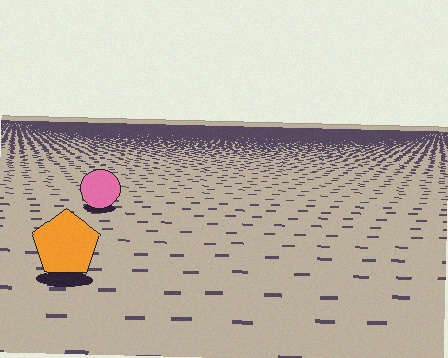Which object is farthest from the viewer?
The pink circle is farthest from the viewer. It appears smaller and the ground texture around it is denser.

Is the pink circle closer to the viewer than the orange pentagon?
No. The orange pentagon is closer — you can tell from the texture gradient: the ground texture is coarser near it.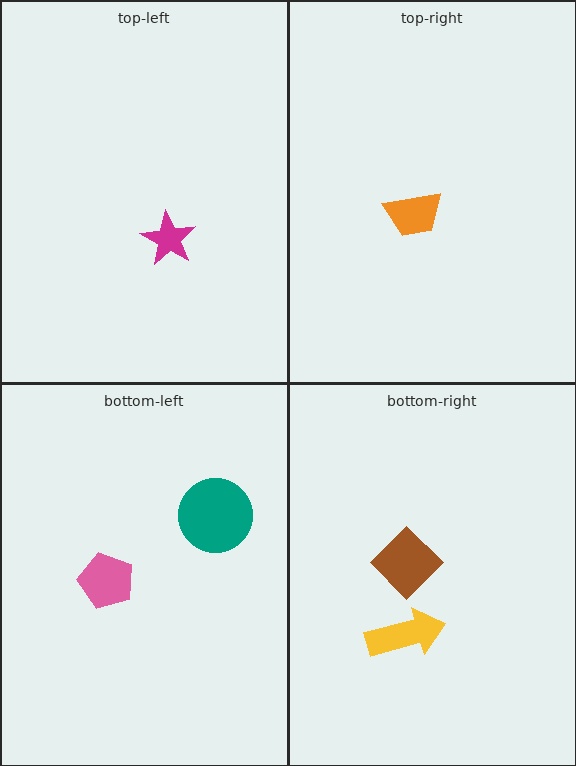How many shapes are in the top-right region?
1.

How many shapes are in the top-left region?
1.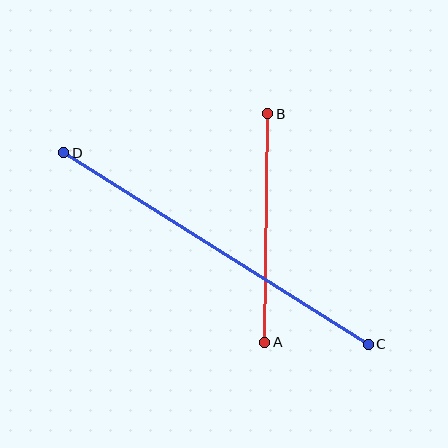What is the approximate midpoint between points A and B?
The midpoint is at approximately (266, 228) pixels.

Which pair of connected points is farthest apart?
Points C and D are farthest apart.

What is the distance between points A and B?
The distance is approximately 228 pixels.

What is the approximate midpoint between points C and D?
The midpoint is at approximately (216, 249) pixels.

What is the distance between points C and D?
The distance is approximately 360 pixels.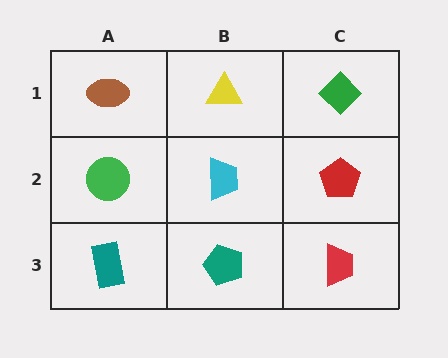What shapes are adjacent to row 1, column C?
A red pentagon (row 2, column C), a yellow triangle (row 1, column B).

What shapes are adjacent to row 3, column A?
A green circle (row 2, column A), a teal pentagon (row 3, column B).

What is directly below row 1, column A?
A green circle.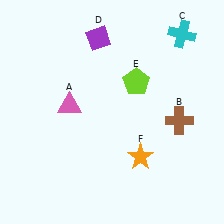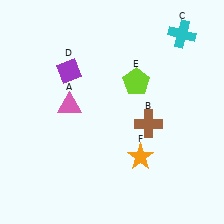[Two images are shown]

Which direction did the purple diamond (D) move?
The purple diamond (D) moved down.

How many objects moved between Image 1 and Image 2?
2 objects moved between the two images.